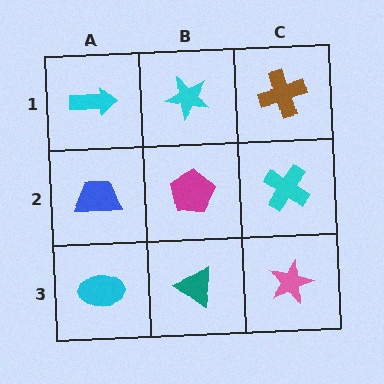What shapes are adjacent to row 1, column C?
A cyan cross (row 2, column C), a cyan star (row 1, column B).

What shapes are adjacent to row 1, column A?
A blue trapezoid (row 2, column A), a cyan star (row 1, column B).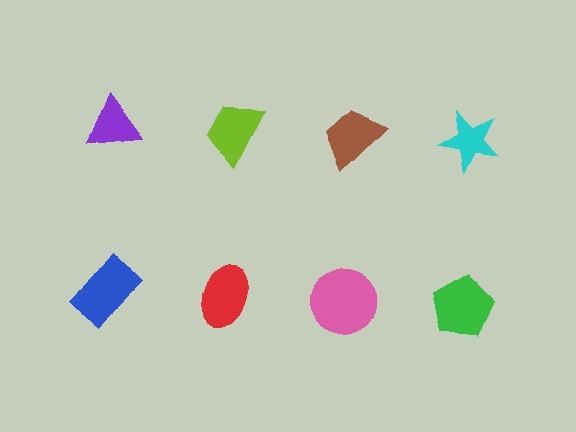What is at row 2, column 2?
A red ellipse.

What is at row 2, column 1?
A blue rectangle.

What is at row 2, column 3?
A pink circle.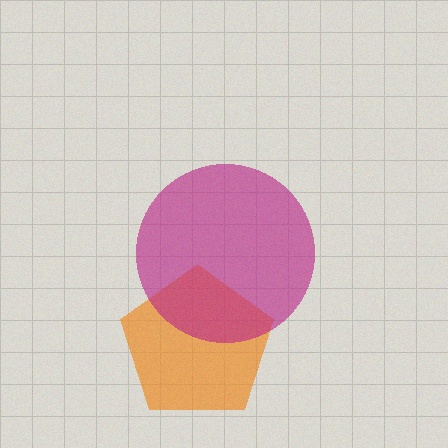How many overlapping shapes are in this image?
There are 2 overlapping shapes in the image.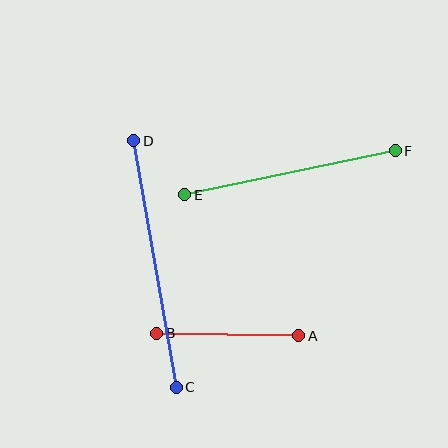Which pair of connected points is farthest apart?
Points C and D are farthest apart.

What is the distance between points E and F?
The distance is approximately 215 pixels.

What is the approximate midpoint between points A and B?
The midpoint is at approximately (228, 335) pixels.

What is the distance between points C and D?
The distance is approximately 250 pixels.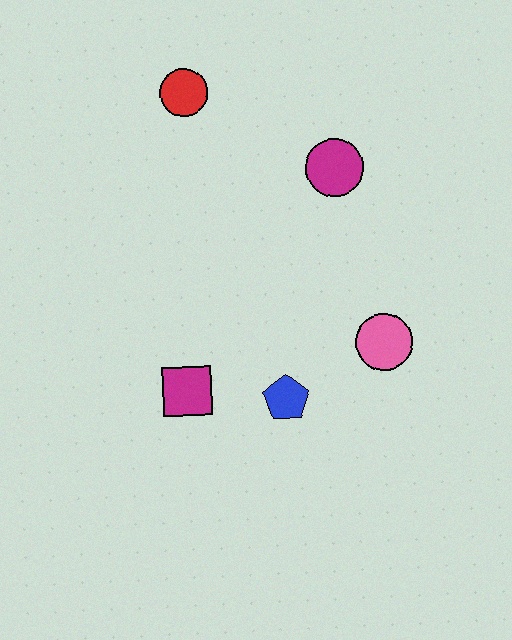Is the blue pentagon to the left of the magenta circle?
Yes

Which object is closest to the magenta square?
The blue pentagon is closest to the magenta square.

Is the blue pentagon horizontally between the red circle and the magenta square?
No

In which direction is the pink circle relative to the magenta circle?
The pink circle is below the magenta circle.